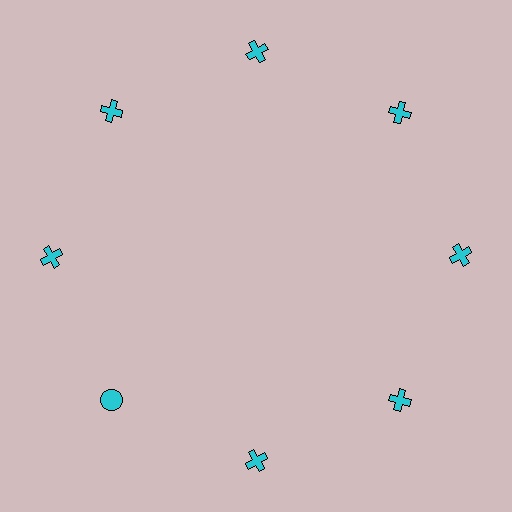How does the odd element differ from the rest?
It has a different shape: circle instead of cross.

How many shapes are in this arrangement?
There are 8 shapes arranged in a ring pattern.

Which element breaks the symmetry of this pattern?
The cyan circle at roughly the 8 o'clock position breaks the symmetry. All other shapes are cyan crosses.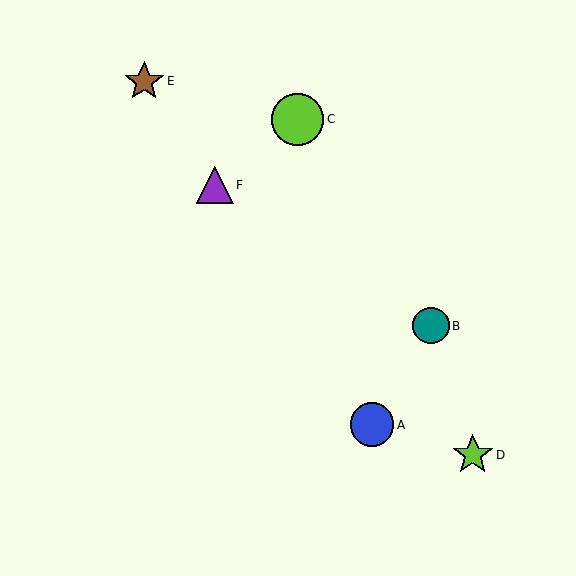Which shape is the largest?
The lime circle (labeled C) is the largest.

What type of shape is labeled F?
Shape F is a purple triangle.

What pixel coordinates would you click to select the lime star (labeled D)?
Click at (473, 455) to select the lime star D.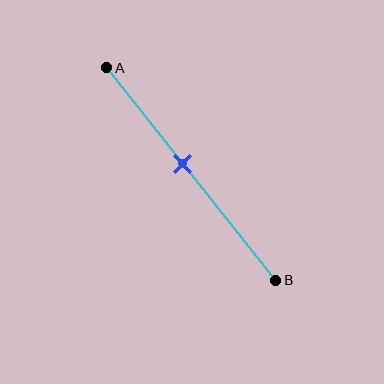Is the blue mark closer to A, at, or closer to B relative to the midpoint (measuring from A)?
The blue mark is closer to point A than the midpoint of segment AB.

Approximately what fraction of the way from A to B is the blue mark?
The blue mark is approximately 45% of the way from A to B.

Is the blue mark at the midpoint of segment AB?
No, the mark is at about 45% from A, not at the 50% midpoint.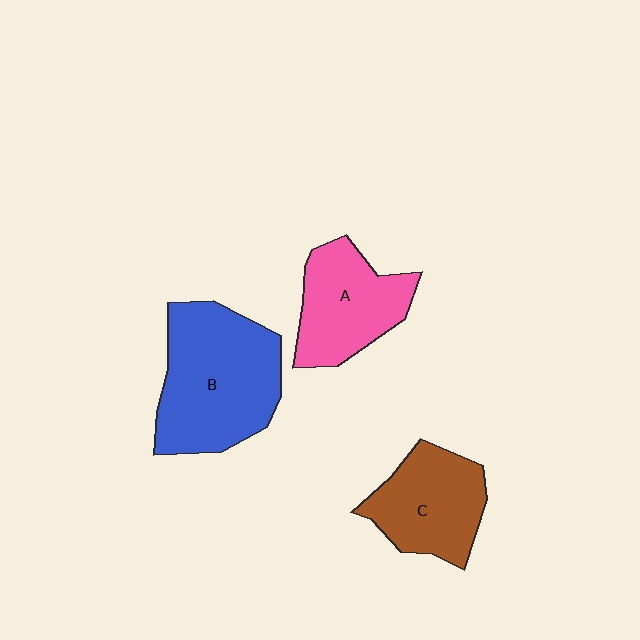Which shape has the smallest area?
Shape A (pink).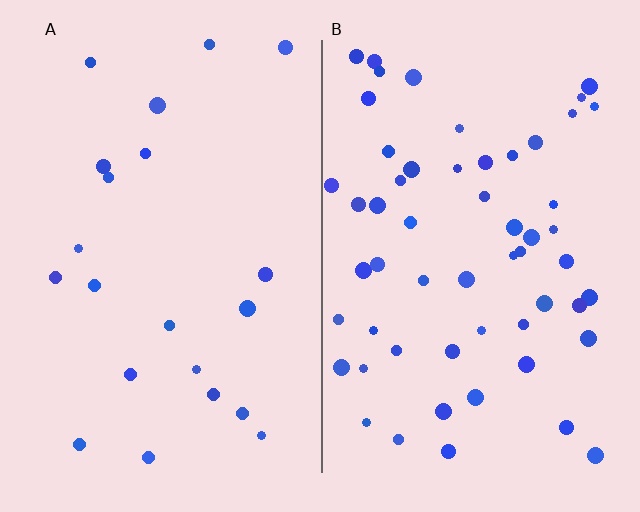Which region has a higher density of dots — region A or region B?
B (the right).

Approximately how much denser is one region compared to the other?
Approximately 2.7× — region B over region A.